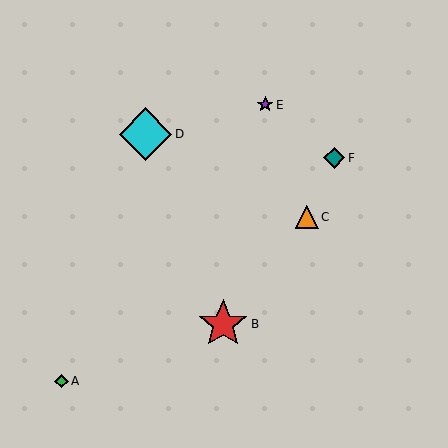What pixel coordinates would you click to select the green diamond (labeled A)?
Click at (61, 381) to select the green diamond A.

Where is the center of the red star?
The center of the red star is at (223, 324).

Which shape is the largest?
The cyan diamond (labeled D) is the largest.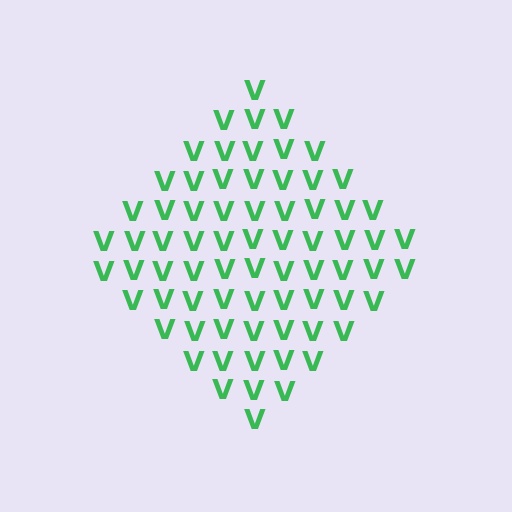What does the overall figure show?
The overall figure shows a diamond.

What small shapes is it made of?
It is made of small letter V's.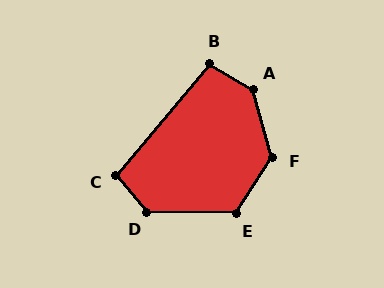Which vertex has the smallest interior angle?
B, at approximately 100 degrees.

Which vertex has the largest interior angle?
A, at approximately 136 degrees.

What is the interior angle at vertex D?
Approximately 130 degrees (obtuse).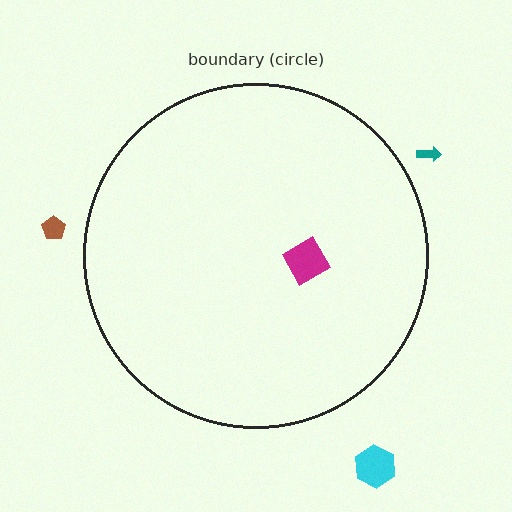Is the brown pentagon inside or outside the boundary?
Outside.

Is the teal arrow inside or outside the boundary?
Outside.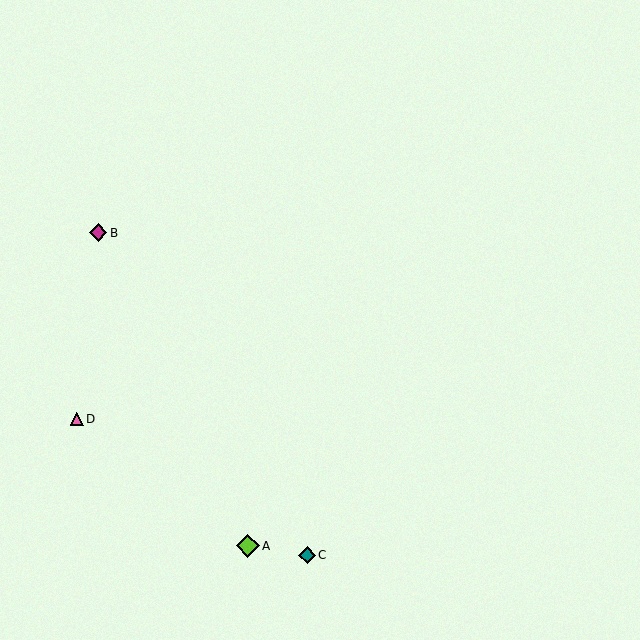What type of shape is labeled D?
Shape D is a pink triangle.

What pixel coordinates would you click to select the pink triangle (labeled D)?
Click at (77, 419) to select the pink triangle D.